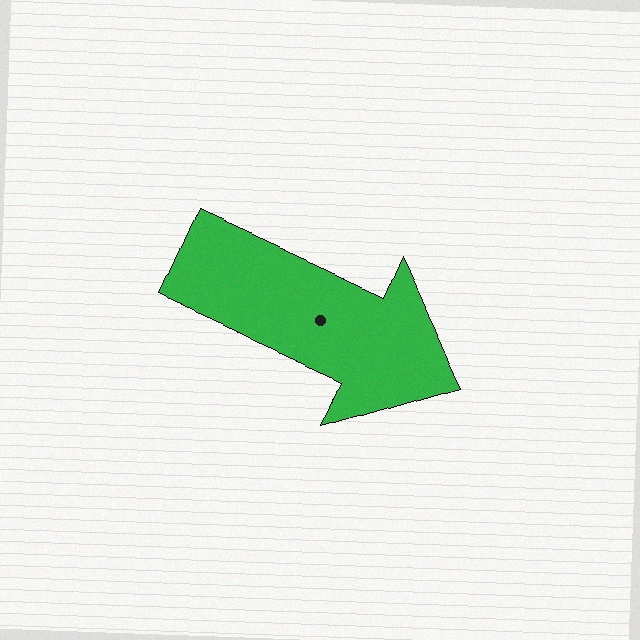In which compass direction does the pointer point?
Southeast.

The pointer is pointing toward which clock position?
Roughly 4 o'clock.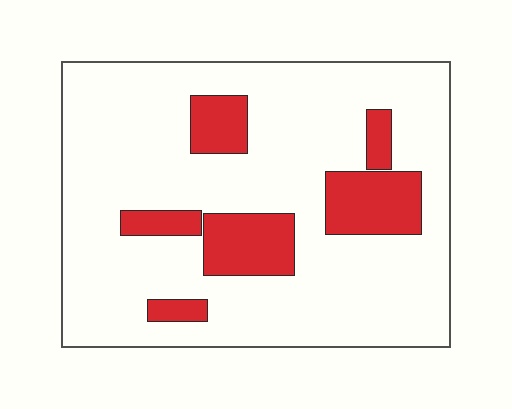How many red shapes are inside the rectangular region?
6.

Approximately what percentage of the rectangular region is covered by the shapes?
Approximately 20%.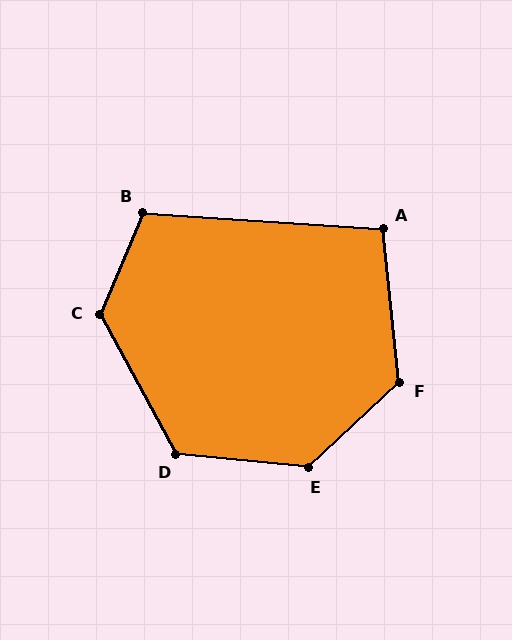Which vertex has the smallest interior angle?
A, at approximately 100 degrees.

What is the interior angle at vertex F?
Approximately 127 degrees (obtuse).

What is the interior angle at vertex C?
Approximately 129 degrees (obtuse).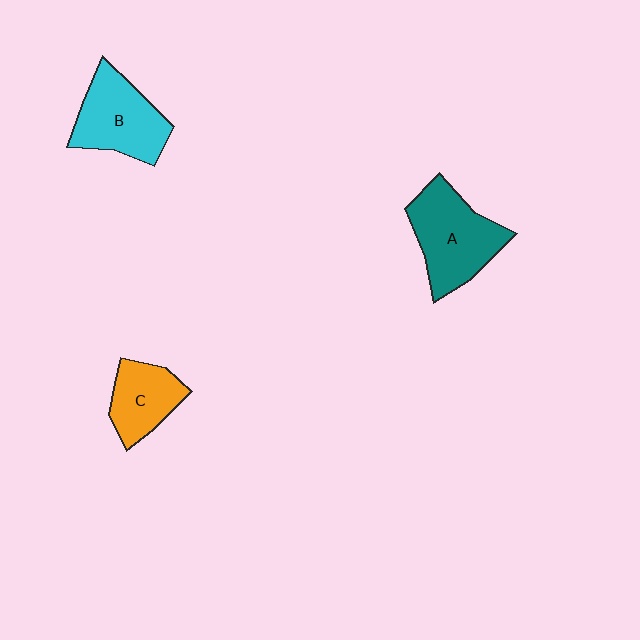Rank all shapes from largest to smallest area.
From largest to smallest: A (teal), B (cyan), C (orange).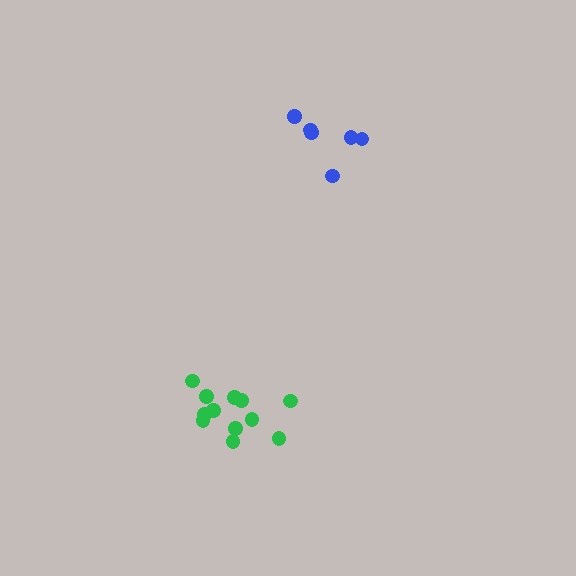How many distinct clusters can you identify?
There are 2 distinct clusters.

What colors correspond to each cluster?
The clusters are colored: blue, green.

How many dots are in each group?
Group 1: 6 dots, Group 2: 12 dots (18 total).